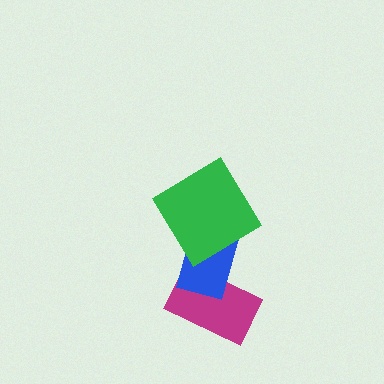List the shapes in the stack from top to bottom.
From top to bottom: the green diamond, the blue rectangle, the magenta rectangle.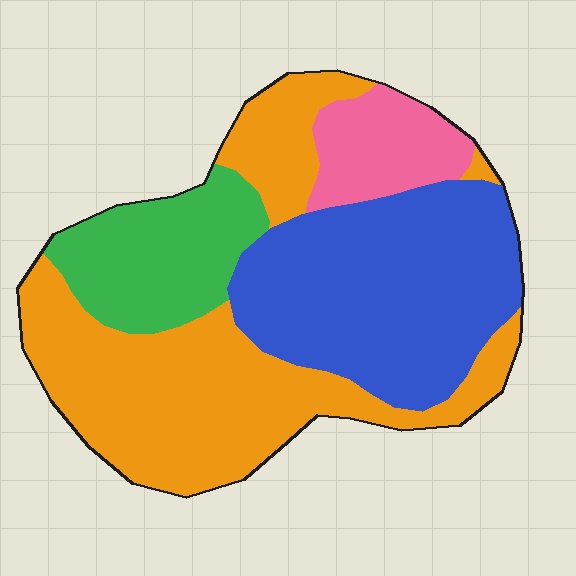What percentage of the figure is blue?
Blue covers around 35% of the figure.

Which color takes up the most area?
Orange, at roughly 40%.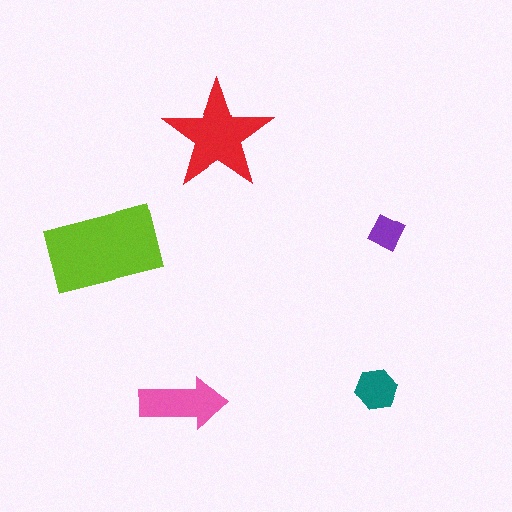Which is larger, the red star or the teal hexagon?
The red star.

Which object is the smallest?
The purple diamond.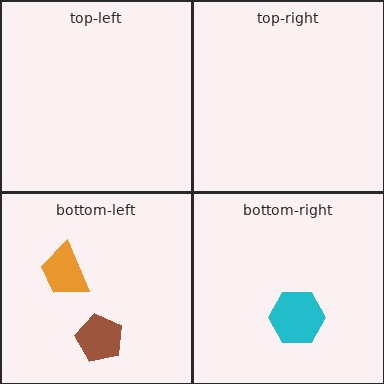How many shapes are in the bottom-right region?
1.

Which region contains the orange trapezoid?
The bottom-left region.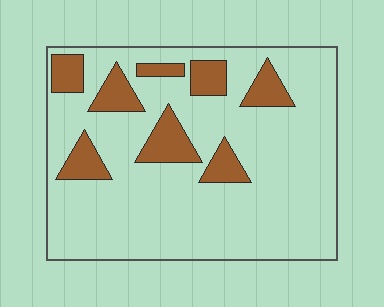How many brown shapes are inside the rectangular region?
8.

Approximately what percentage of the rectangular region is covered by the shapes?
Approximately 20%.